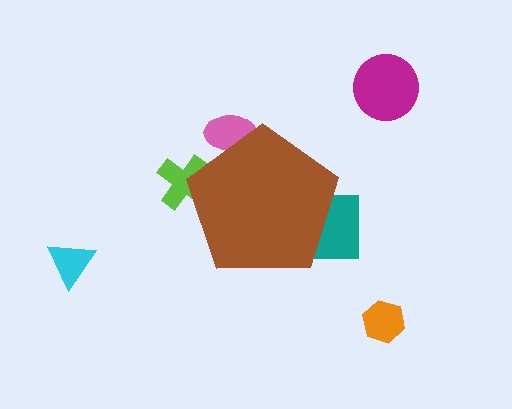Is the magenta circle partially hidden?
No, the magenta circle is fully visible.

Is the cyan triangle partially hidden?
No, the cyan triangle is fully visible.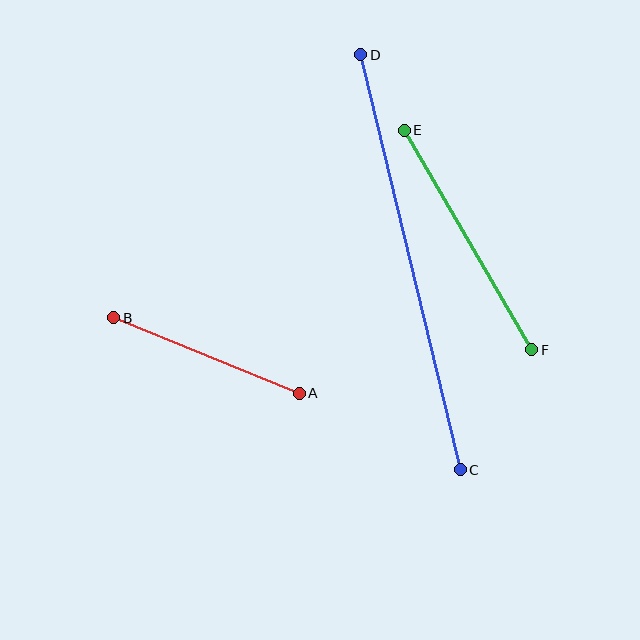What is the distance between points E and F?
The distance is approximately 254 pixels.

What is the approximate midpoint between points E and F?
The midpoint is at approximately (468, 240) pixels.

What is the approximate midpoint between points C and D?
The midpoint is at approximately (411, 262) pixels.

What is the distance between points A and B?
The distance is approximately 200 pixels.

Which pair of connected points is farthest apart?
Points C and D are farthest apart.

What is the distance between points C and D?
The distance is approximately 427 pixels.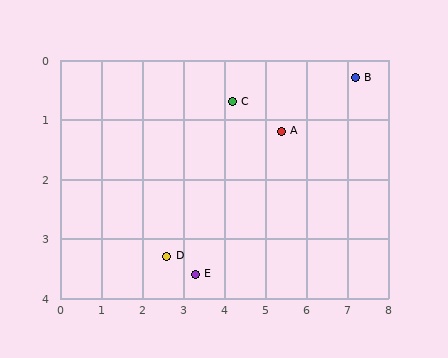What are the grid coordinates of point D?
Point D is at approximately (2.6, 3.3).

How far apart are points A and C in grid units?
Points A and C are about 1.3 grid units apart.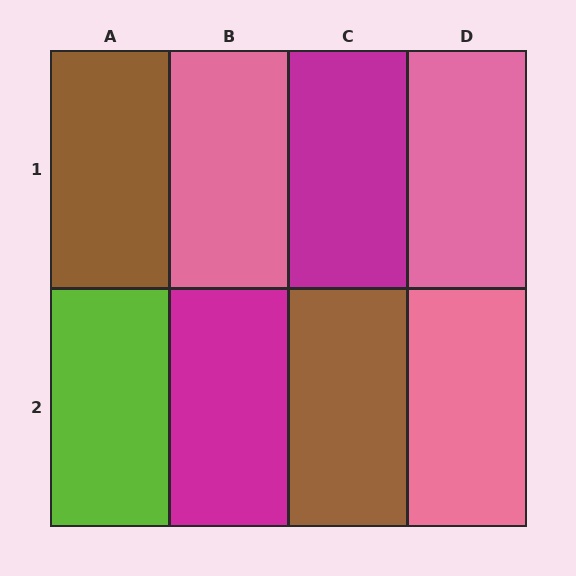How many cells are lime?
1 cell is lime.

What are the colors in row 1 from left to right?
Brown, pink, magenta, pink.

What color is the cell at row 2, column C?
Brown.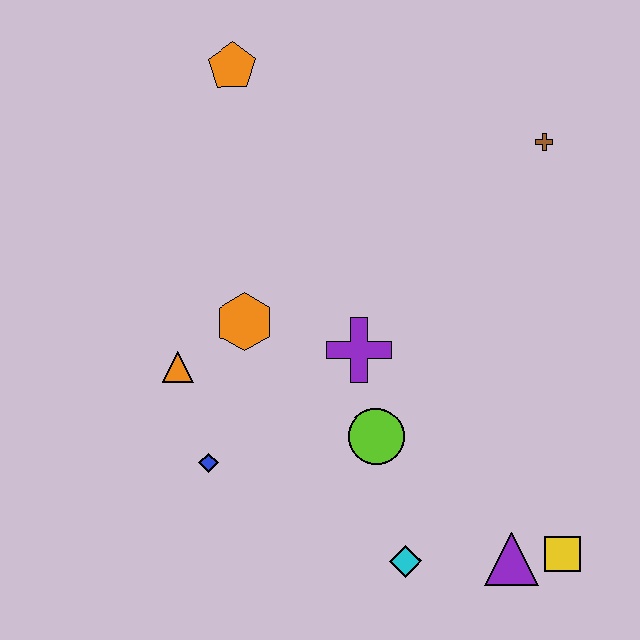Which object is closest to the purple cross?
The lime circle is closest to the purple cross.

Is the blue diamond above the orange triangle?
No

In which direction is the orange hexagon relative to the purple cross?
The orange hexagon is to the left of the purple cross.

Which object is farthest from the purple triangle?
The orange pentagon is farthest from the purple triangle.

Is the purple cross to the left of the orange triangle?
No